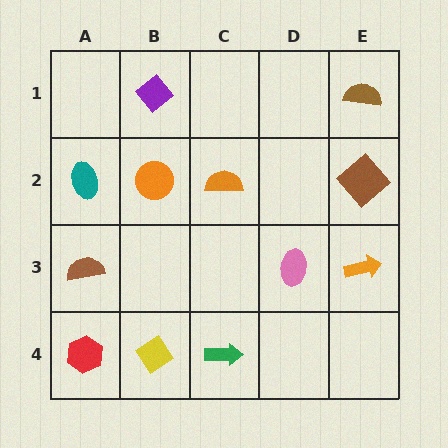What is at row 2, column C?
An orange semicircle.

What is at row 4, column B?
A yellow diamond.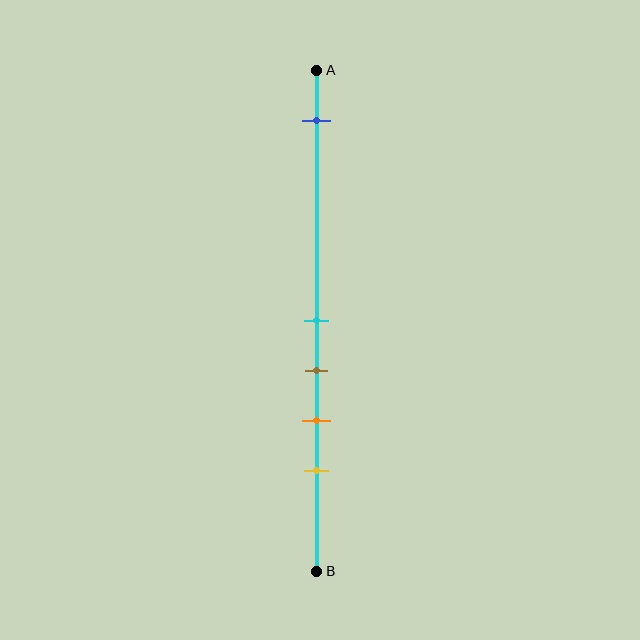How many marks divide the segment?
There are 5 marks dividing the segment.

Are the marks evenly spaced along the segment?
No, the marks are not evenly spaced.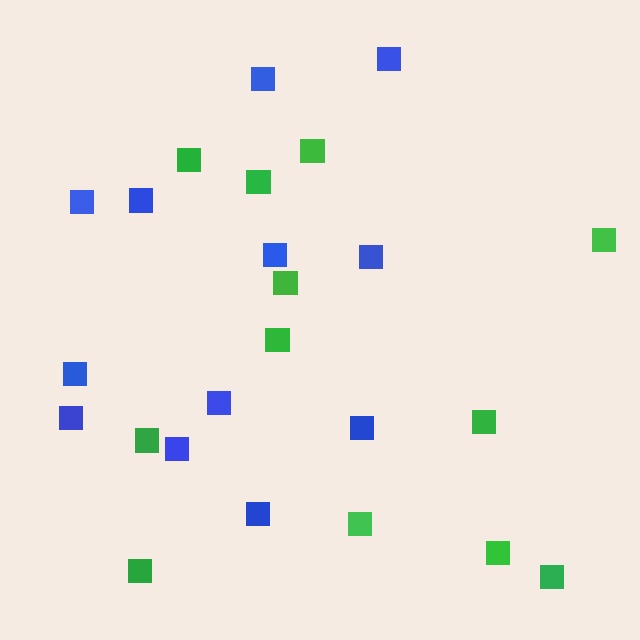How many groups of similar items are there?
There are 2 groups: one group of green squares (12) and one group of blue squares (12).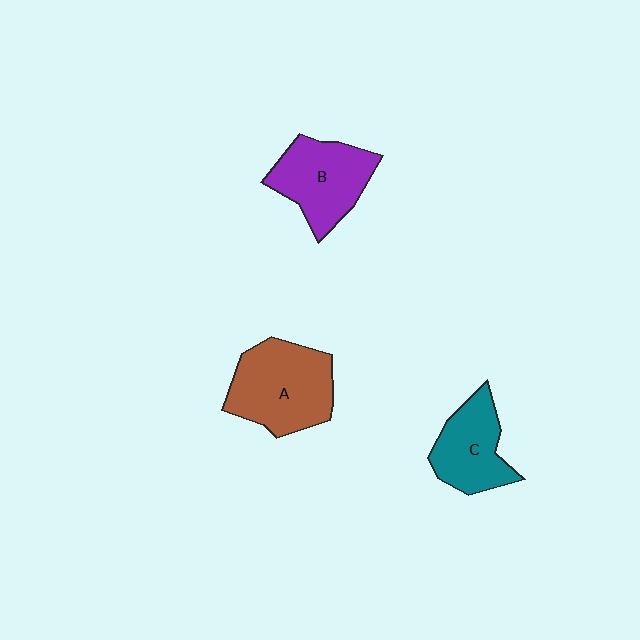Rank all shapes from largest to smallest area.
From largest to smallest: A (brown), B (purple), C (teal).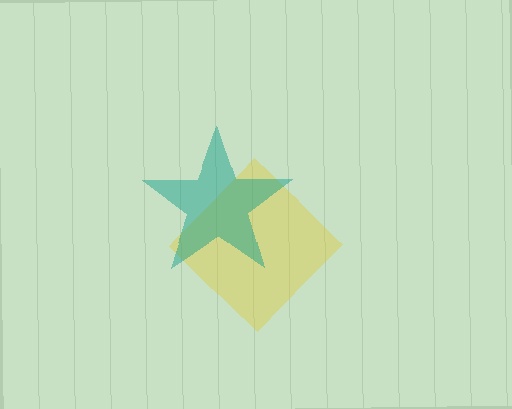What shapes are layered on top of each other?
The layered shapes are: a yellow diamond, a teal star.